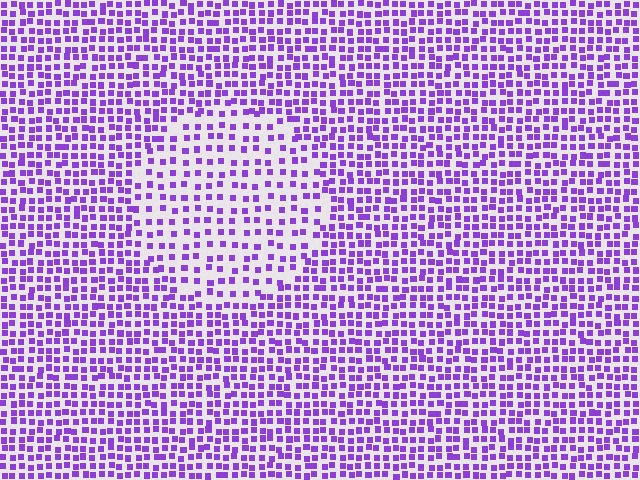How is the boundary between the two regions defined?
The boundary is defined by a change in element density (approximately 1.8x ratio). All elements are the same color, size, and shape.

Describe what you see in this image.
The image contains small purple elements arranged at two different densities. A circle-shaped region is visible where the elements are less densely packed than the surrounding area.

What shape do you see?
I see a circle.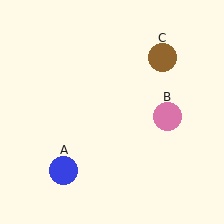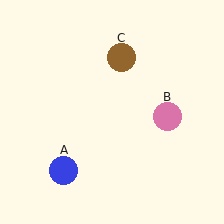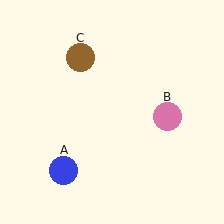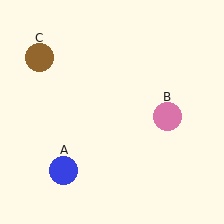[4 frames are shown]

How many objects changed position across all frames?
1 object changed position: brown circle (object C).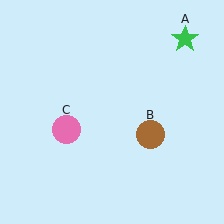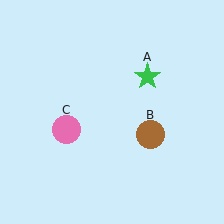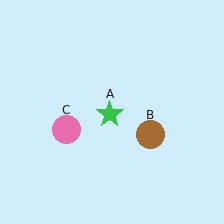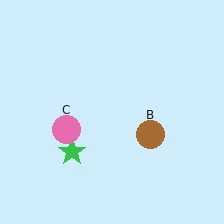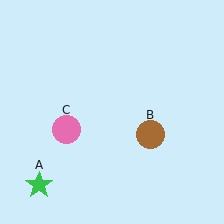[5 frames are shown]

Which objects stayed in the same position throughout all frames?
Brown circle (object B) and pink circle (object C) remained stationary.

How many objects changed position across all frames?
1 object changed position: green star (object A).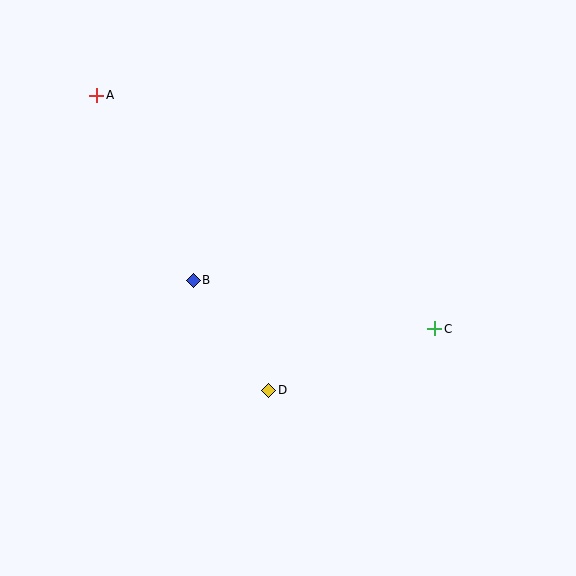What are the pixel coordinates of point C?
Point C is at (435, 329).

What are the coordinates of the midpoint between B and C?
The midpoint between B and C is at (314, 304).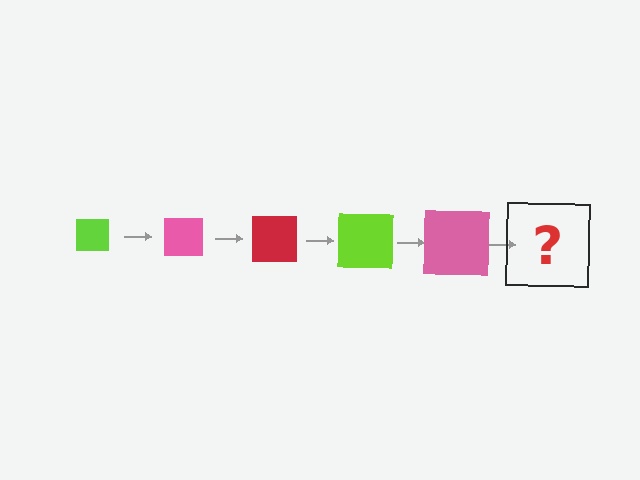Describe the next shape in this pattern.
It should be a red square, larger than the previous one.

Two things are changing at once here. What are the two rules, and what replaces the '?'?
The two rules are that the square grows larger each step and the color cycles through lime, pink, and red. The '?' should be a red square, larger than the previous one.